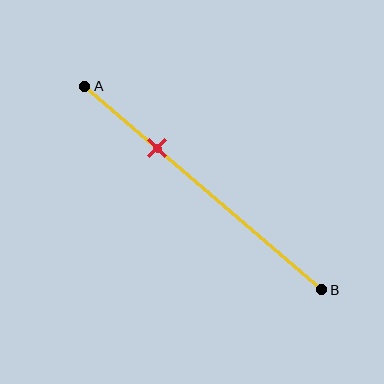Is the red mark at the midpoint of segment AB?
No, the mark is at about 30% from A, not at the 50% midpoint.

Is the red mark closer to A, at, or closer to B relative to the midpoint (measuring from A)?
The red mark is closer to point A than the midpoint of segment AB.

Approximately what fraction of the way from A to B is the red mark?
The red mark is approximately 30% of the way from A to B.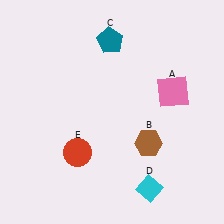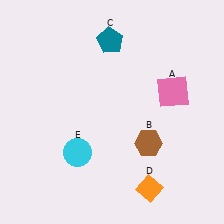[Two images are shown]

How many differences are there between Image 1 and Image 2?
There are 2 differences between the two images.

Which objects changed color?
D changed from cyan to orange. E changed from red to cyan.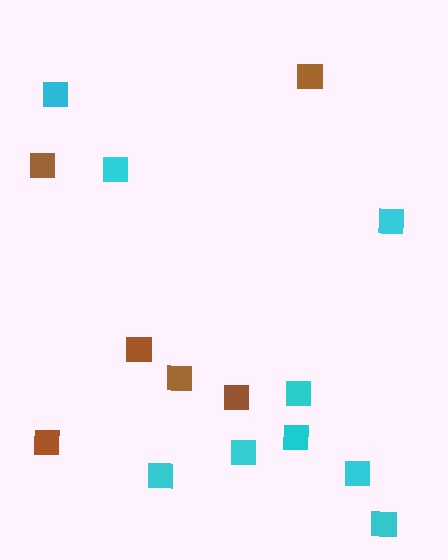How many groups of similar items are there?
There are 2 groups: one group of brown squares (6) and one group of cyan squares (9).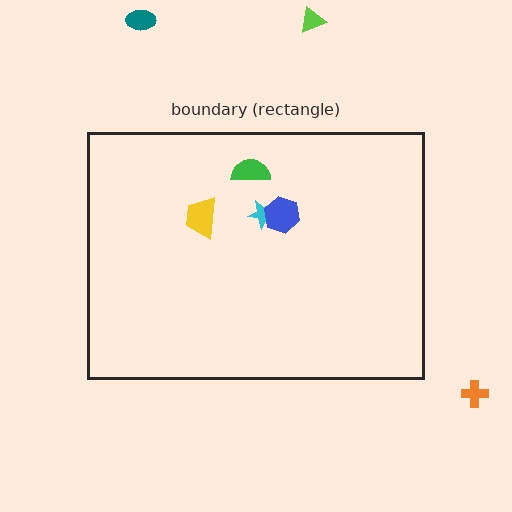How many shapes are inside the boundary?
4 inside, 3 outside.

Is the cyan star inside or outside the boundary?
Inside.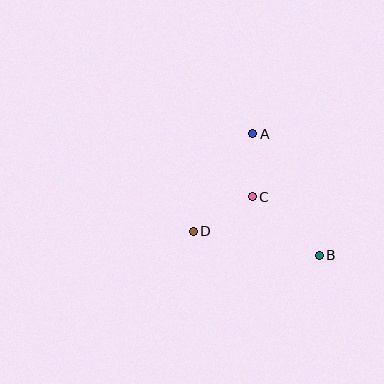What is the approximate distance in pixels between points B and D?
The distance between B and D is approximately 128 pixels.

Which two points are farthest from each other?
Points A and B are farthest from each other.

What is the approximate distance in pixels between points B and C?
The distance between B and C is approximately 89 pixels.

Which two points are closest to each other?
Points A and C are closest to each other.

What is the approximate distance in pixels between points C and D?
The distance between C and D is approximately 68 pixels.